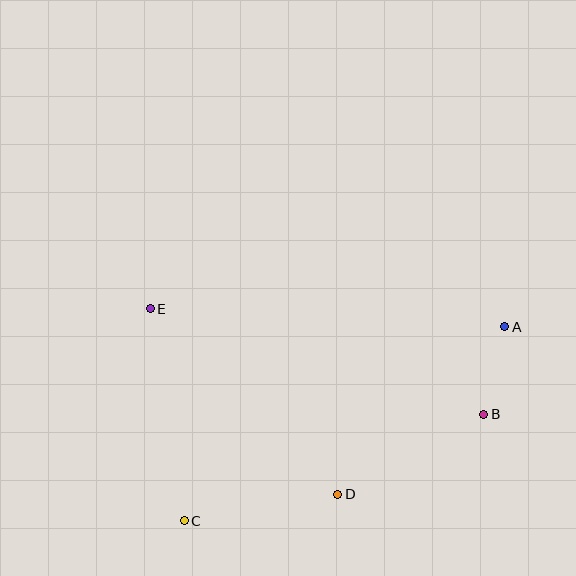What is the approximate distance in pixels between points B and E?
The distance between B and E is approximately 350 pixels.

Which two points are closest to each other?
Points A and B are closest to each other.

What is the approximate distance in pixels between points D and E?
The distance between D and E is approximately 263 pixels.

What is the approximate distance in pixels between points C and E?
The distance between C and E is approximately 214 pixels.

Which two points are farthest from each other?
Points A and C are farthest from each other.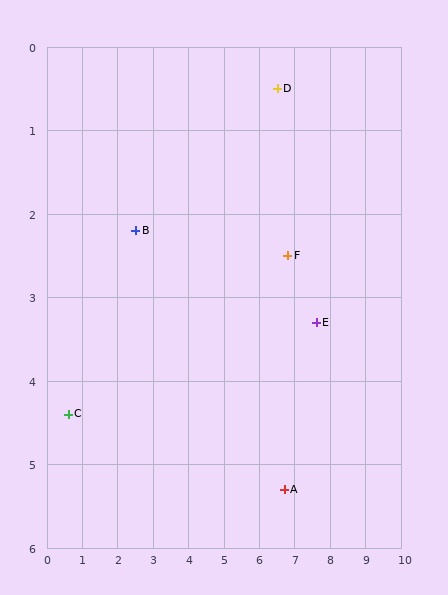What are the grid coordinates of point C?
Point C is at approximately (0.6, 4.4).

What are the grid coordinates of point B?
Point B is at approximately (2.5, 2.2).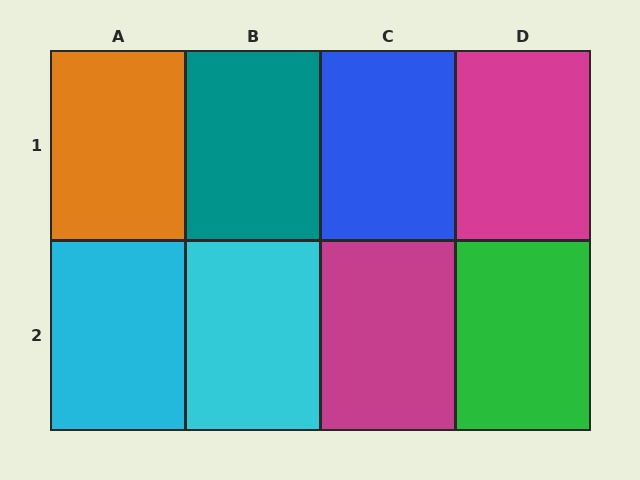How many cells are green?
1 cell is green.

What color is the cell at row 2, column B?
Cyan.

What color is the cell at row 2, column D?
Green.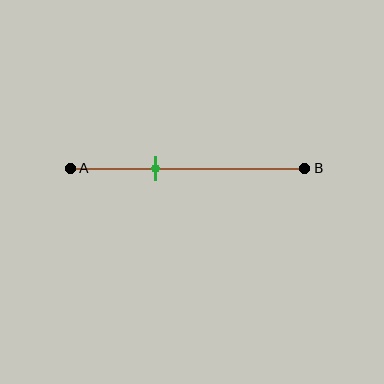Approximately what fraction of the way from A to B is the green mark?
The green mark is approximately 35% of the way from A to B.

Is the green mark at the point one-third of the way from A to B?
Yes, the mark is approximately at the one-third point.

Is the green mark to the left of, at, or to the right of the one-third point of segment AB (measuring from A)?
The green mark is approximately at the one-third point of segment AB.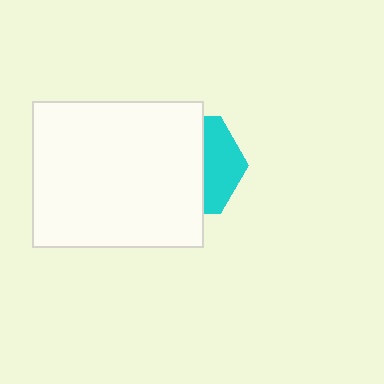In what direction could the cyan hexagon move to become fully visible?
The cyan hexagon could move right. That would shift it out from behind the white rectangle entirely.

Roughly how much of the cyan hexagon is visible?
A small part of it is visible (roughly 37%).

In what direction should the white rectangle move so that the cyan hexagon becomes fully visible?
The white rectangle should move left. That is the shortest direction to clear the overlap and leave the cyan hexagon fully visible.